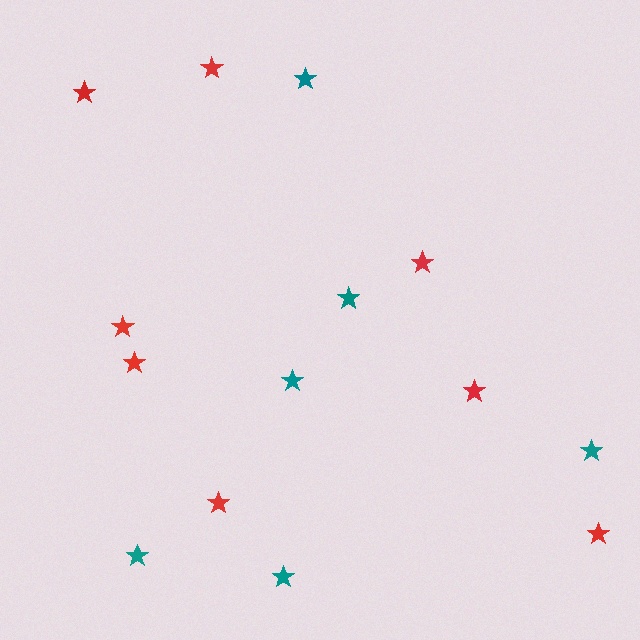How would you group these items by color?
There are 2 groups: one group of red stars (8) and one group of teal stars (6).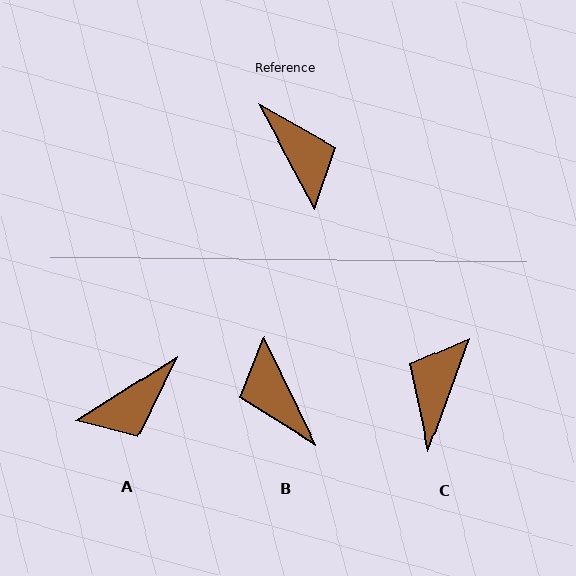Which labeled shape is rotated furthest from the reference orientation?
B, about 178 degrees away.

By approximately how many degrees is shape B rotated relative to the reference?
Approximately 178 degrees counter-clockwise.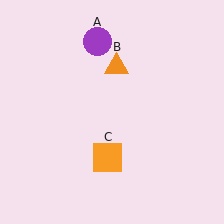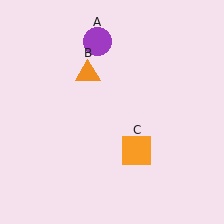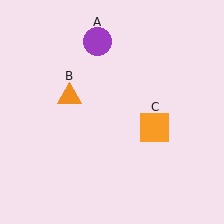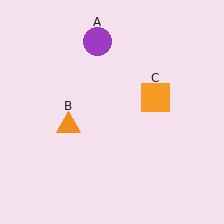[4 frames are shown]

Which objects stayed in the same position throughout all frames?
Purple circle (object A) remained stationary.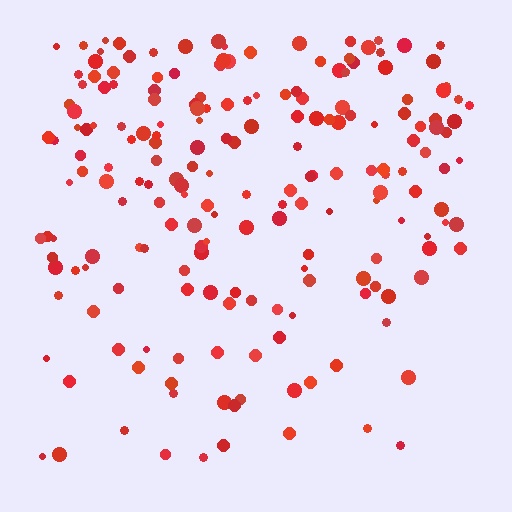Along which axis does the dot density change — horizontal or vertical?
Vertical.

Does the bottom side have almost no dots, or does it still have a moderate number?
Still a moderate number, just noticeably fewer than the top.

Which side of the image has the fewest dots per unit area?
The bottom.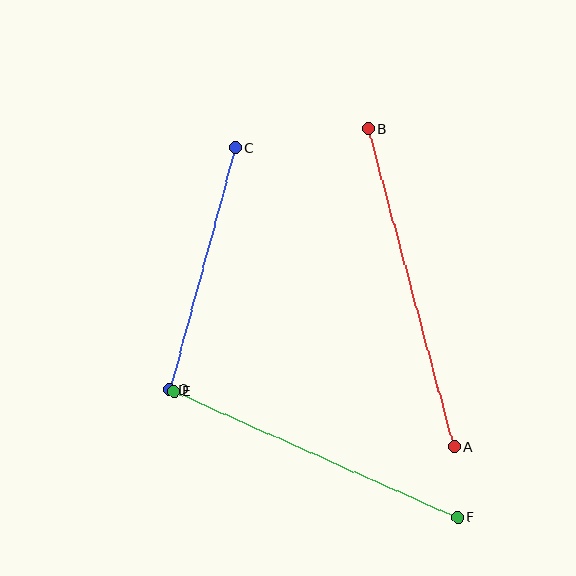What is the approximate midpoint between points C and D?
The midpoint is at approximately (202, 269) pixels.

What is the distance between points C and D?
The distance is approximately 250 pixels.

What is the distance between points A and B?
The distance is approximately 329 pixels.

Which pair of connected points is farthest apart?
Points A and B are farthest apart.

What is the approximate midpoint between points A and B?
The midpoint is at approximately (411, 288) pixels.